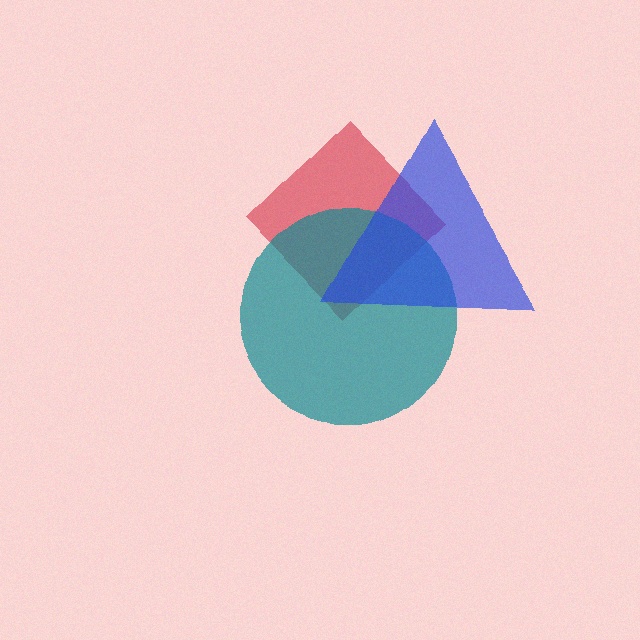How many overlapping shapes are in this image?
There are 3 overlapping shapes in the image.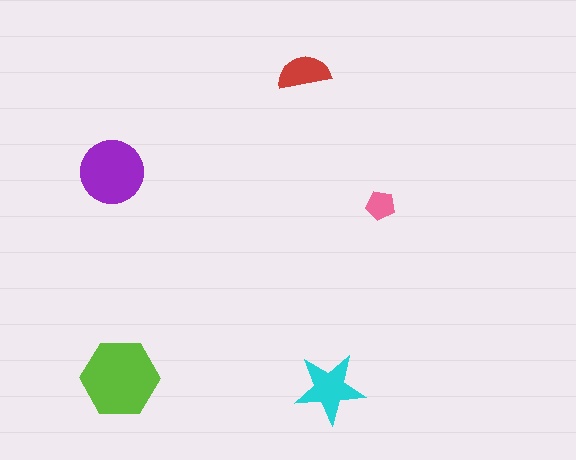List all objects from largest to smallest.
The lime hexagon, the purple circle, the cyan star, the red semicircle, the pink pentagon.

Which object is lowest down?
The cyan star is bottommost.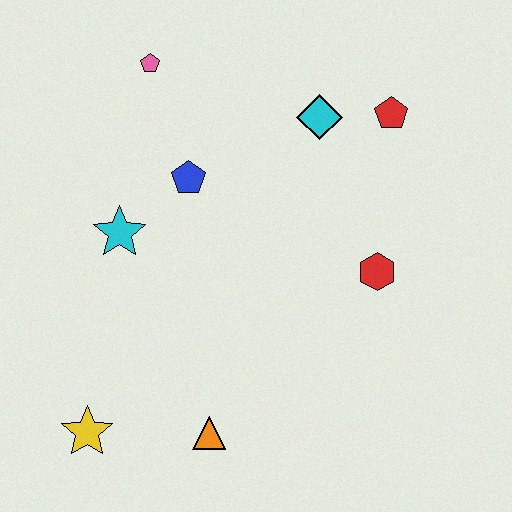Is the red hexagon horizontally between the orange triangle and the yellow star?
No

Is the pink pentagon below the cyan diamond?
No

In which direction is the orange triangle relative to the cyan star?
The orange triangle is below the cyan star.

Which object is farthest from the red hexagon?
The yellow star is farthest from the red hexagon.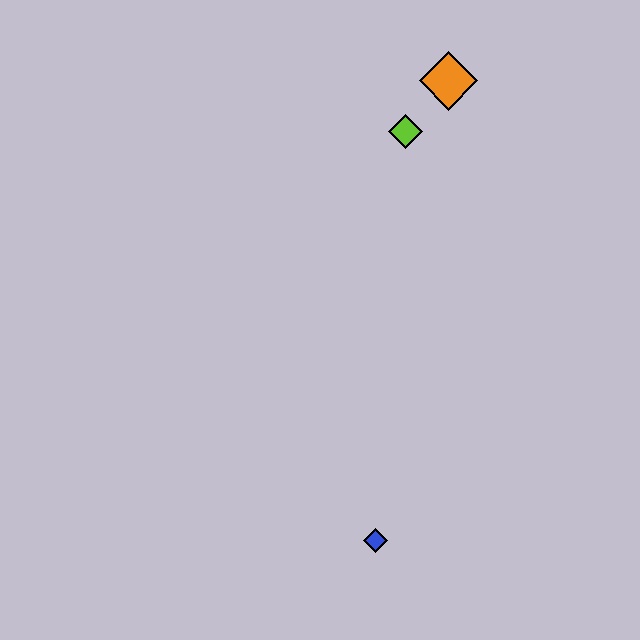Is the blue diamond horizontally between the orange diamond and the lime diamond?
No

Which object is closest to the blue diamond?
The lime diamond is closest to the blue diamond.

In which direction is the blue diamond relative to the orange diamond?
The blue diamond is below the orange diamond.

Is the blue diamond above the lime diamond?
No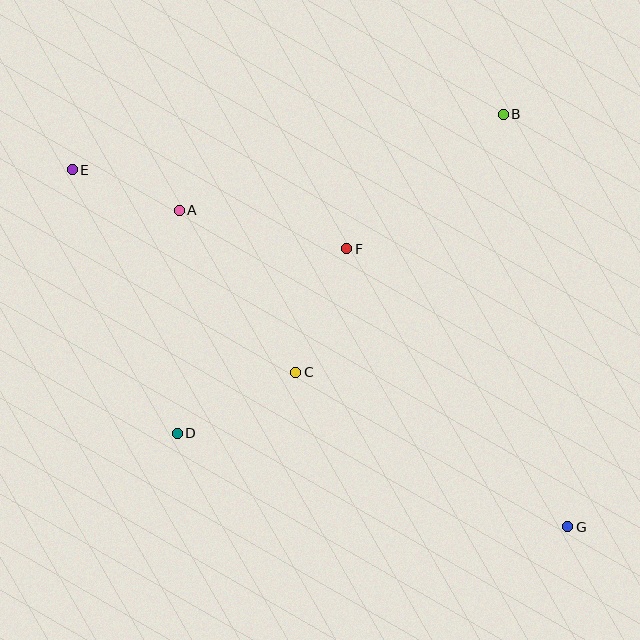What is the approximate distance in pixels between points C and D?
The distance between C and D is approximately 133 pixels.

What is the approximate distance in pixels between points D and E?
The distance between D and E is approximately 284 pixels.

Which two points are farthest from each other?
Points E and G are farthest from each other.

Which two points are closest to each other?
Points A and E are closest to each other.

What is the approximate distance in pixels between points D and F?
The distance between D and F is approximately 251 pixels.